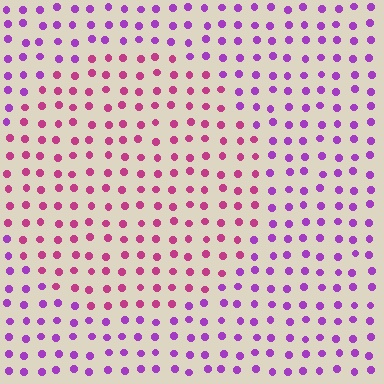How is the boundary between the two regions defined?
The boundary is defined purely by a slight shift in hue (about 39 degrees). Spacing, size, and orientation are identical on both sides.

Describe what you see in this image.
The image is filled with small purple elements in a uniform arrangement. A circle-shaped region is visible where the elements are tinted to a slightly different hue, forming a subtle color boundary.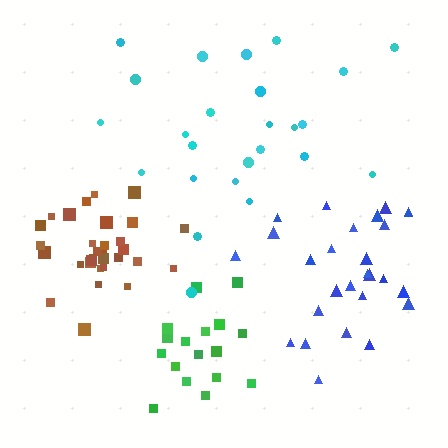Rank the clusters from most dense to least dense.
brown, green, blue, cyan.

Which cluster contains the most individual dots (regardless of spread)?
Brown (31).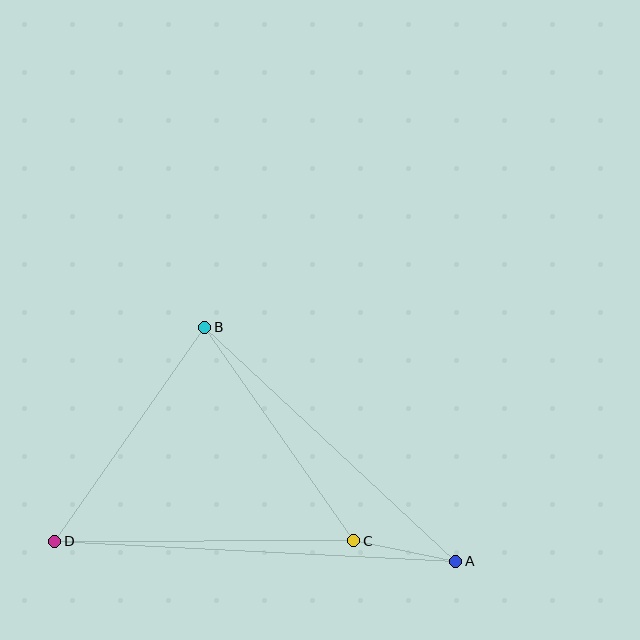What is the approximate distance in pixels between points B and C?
The distance between B and C is approximately 261 pixels.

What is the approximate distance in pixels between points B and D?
The distance between B and D is approximately 261 pixels.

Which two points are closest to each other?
Points A and C are closest to each other.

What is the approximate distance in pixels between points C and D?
The distance between C and D is approximately 299 pixels.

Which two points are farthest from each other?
Points A and D are farthest from each other.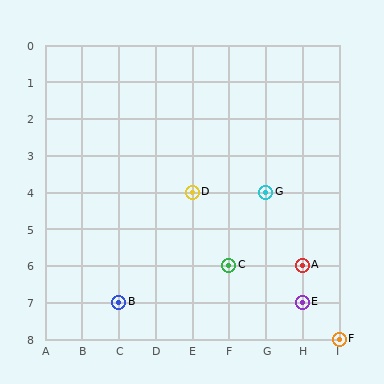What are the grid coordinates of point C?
Point C is at grid coordinates (F, 6).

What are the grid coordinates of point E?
Point E is at grid coordinates (H, 7).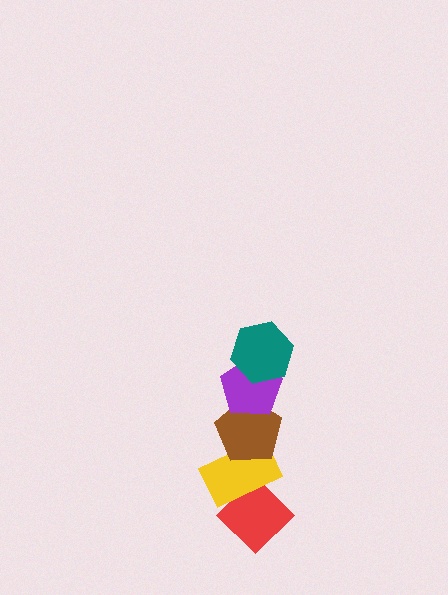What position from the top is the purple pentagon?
The purple pentagon is 2nd from the top.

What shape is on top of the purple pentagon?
The teal hexagon is on top of the purple pentagon.